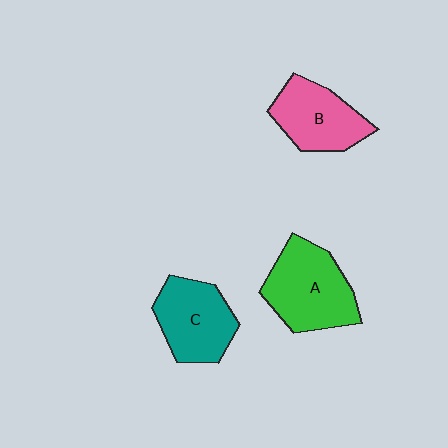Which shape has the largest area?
Shape A (green).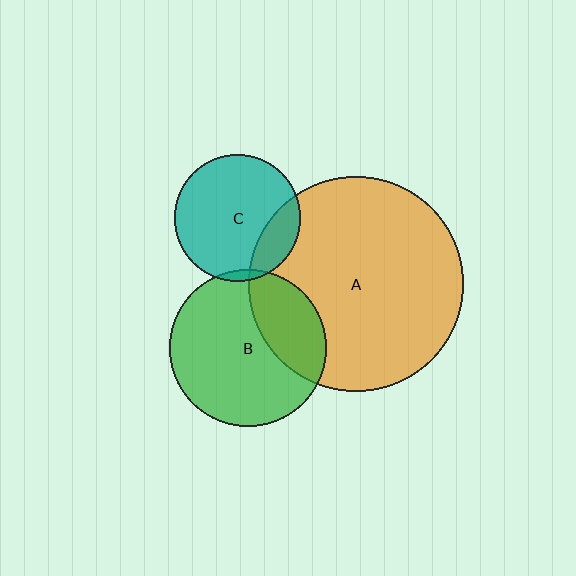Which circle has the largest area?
Circle A (orange).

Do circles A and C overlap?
Yes.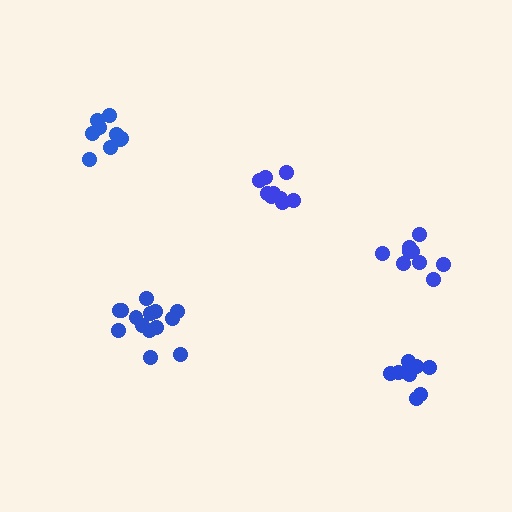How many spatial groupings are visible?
There are 5 spatial groupings.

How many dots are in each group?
Group 1: 14 dots, Group 2: 8 dots, Group 3: 9 dots, Group 4: 9 dots, Group 5: 9 dots (49 total).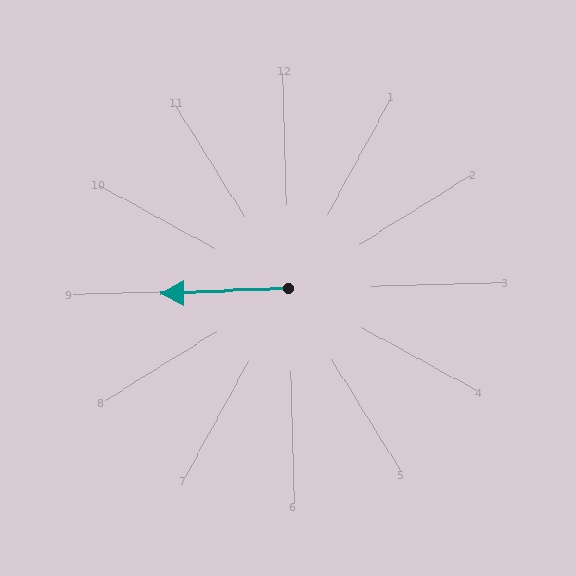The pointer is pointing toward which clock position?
Roughly 9 o'clock.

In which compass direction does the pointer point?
West.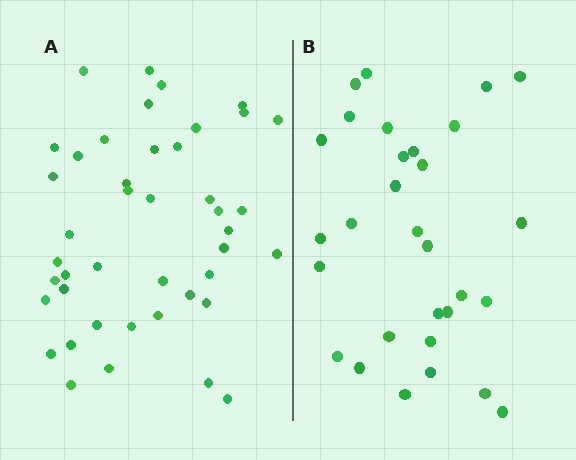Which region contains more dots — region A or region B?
Region A (the left region) has more dots.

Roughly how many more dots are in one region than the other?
Region A has approximately 15 more dots than region B.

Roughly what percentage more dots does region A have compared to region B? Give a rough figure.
About 45% more.